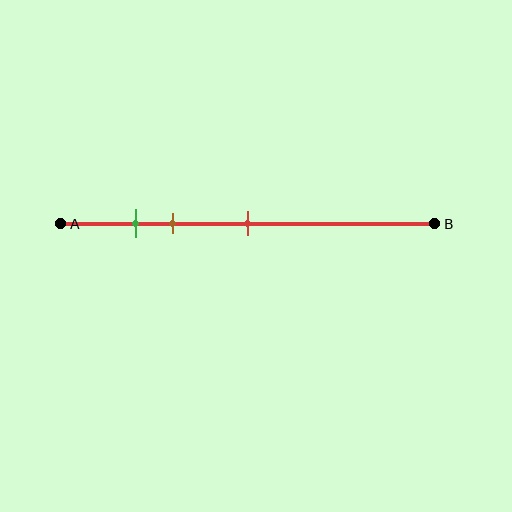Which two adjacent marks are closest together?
The green and brown marks are the closest adjacent pair.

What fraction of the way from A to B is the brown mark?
The brown mark is approximately 30% (0.3) of the way from A to B.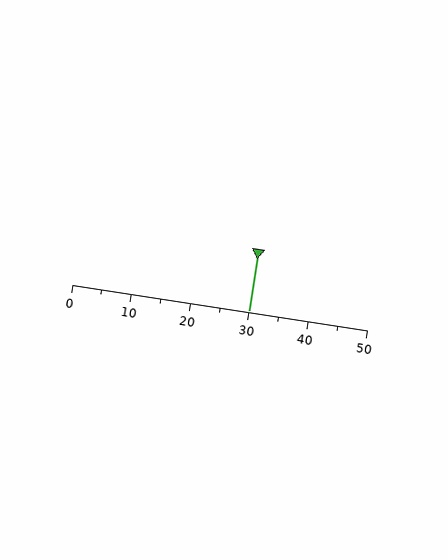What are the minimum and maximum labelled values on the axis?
The axis runs from 0 to 50.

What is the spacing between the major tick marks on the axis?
The major ticks are spaced 10 apart.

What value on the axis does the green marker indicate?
The marker indicates approximately 30.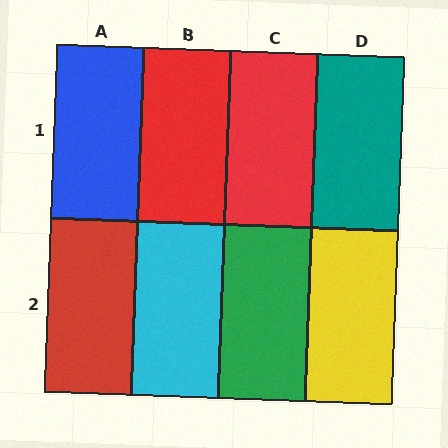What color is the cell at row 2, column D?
Yellow.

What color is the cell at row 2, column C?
Green.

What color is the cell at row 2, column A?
Red.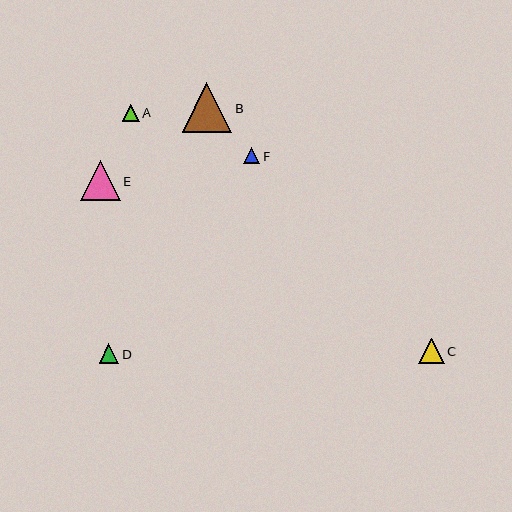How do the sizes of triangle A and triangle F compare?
Triangle A and triangle F are approximately the same size.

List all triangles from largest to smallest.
From largest to smallest: B, E, C, D, A, F.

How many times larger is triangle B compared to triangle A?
Triangle B is approximately 2.9 times the size of triangle A.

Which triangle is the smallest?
Triangle F is the smallest with a size of approximately 16 pixels.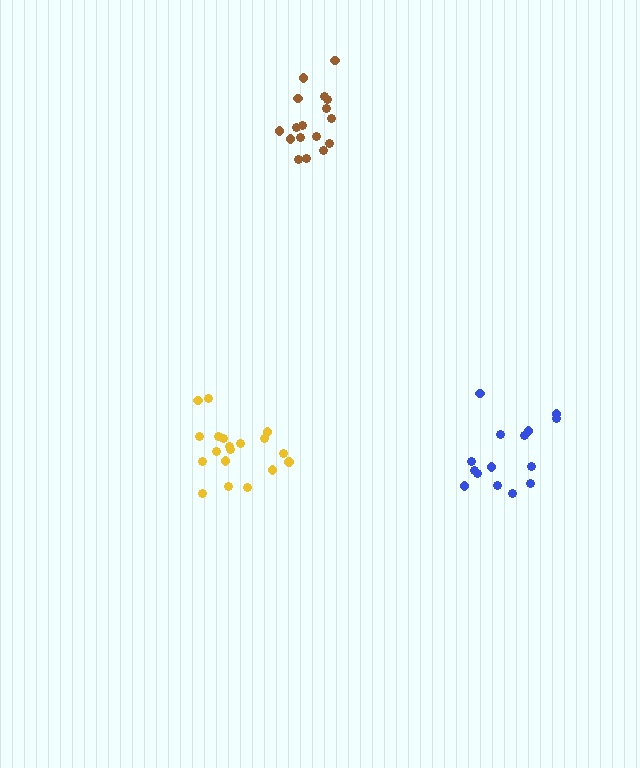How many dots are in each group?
Group 1: 15 dots, Group 2: 19 dots, Group 3: 17 dots (51 total).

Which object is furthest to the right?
The blue cluster is rightmost.